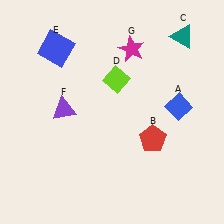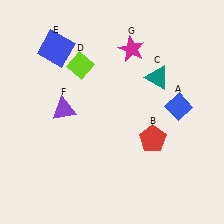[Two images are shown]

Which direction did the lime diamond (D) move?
The lime diamond (D) moved left.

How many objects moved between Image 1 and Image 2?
2 objects moved between the two images.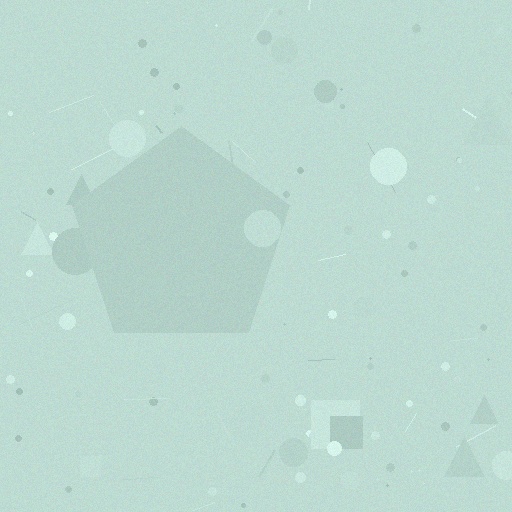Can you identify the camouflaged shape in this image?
The camouflaged shape is a pentagon.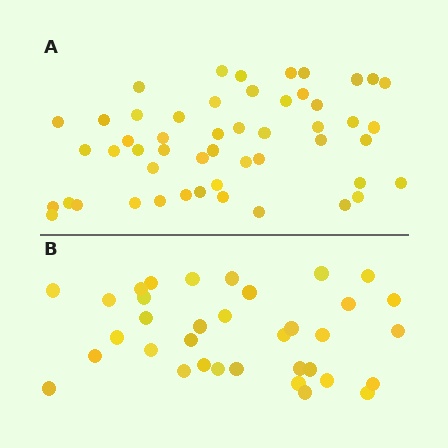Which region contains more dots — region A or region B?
Region A (the top region) has more dots.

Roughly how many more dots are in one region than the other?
Region A has approximately 15 more dots than region B.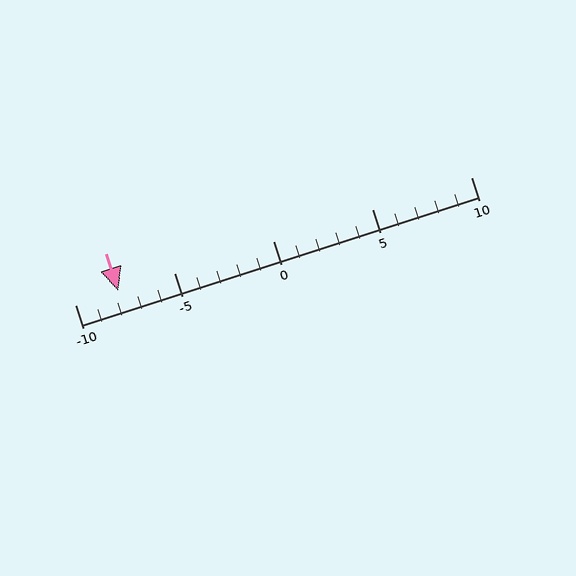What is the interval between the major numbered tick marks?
The major tick marks are spaced 5 units apart.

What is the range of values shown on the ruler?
The ruler shows values from -10 to 10.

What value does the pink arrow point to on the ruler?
The pink arrow points to approximately -8.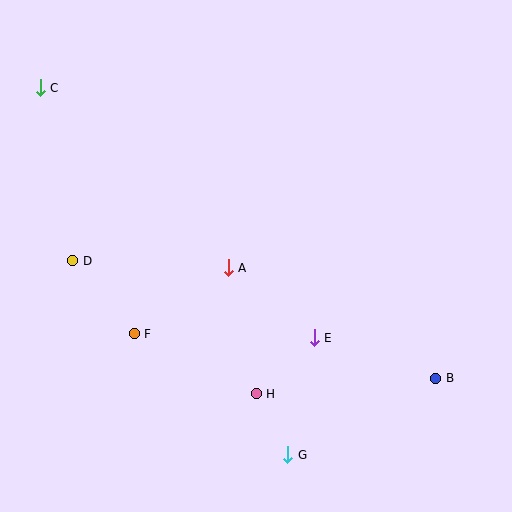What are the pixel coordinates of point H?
Point H is at (256, 394).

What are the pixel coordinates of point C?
Point C is at (40, 88).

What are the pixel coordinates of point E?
Point E is at (314, 338).